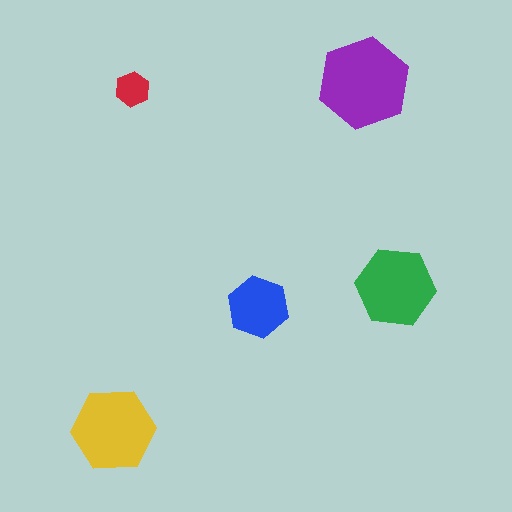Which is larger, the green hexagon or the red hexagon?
The green one.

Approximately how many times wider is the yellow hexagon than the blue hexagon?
About 1.5 times wider.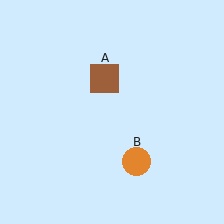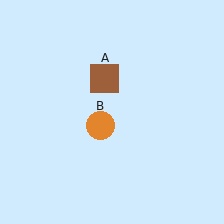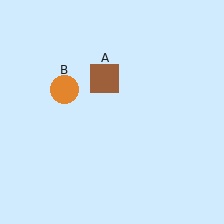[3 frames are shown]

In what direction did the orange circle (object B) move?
The orange circle (object B) moved up and to the left.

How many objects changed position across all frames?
1 object changed position: orange circle (object B).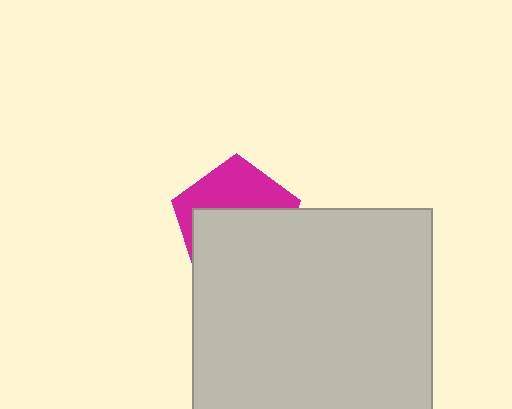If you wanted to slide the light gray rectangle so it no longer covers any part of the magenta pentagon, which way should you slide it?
Slide it down — that is the most direct way to separate the two shapes.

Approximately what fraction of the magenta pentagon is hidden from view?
Roughly 60% of the magenta pentagon is hidden behind the light gray rectangle.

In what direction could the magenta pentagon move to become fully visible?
The magenta pentagon could move up. That would shift it out from behind the light gray rectangle entirely.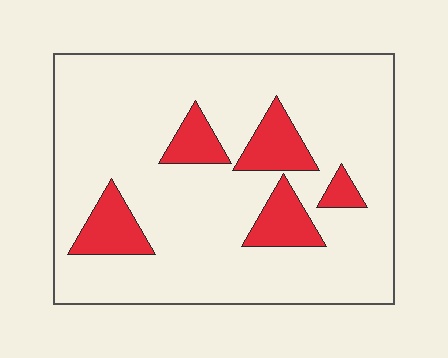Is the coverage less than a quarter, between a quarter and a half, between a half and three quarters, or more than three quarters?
Less than a quarter.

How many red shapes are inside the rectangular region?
5.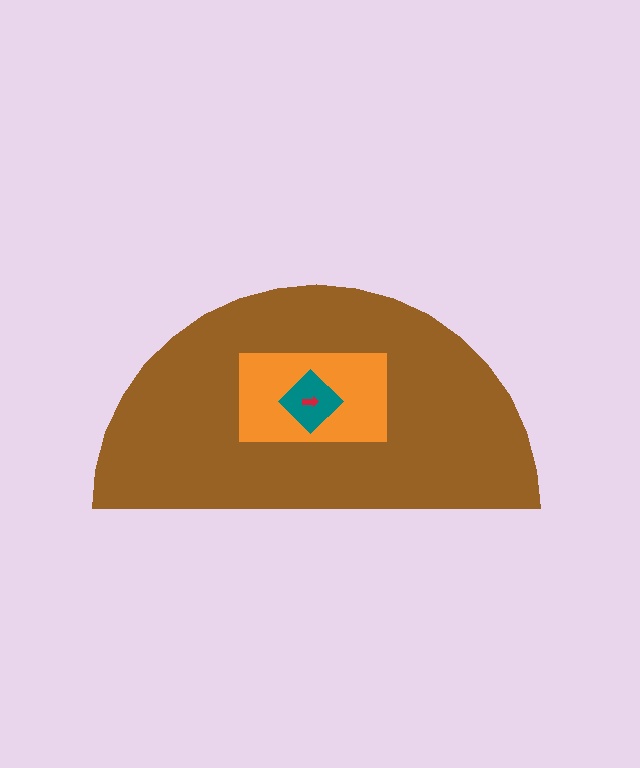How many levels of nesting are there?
4.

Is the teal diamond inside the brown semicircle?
Yes.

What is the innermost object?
The red arrow.